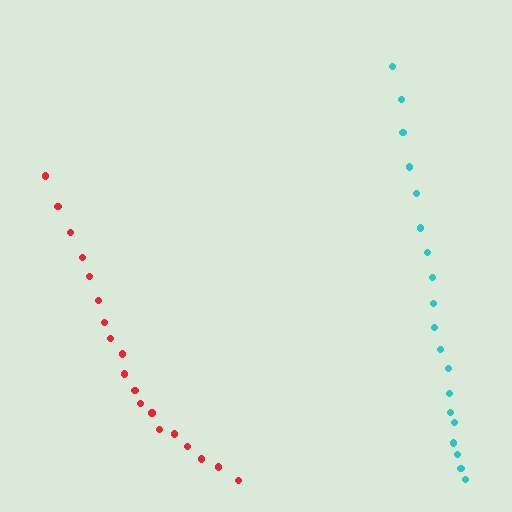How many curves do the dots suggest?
There are 2 distinct paths.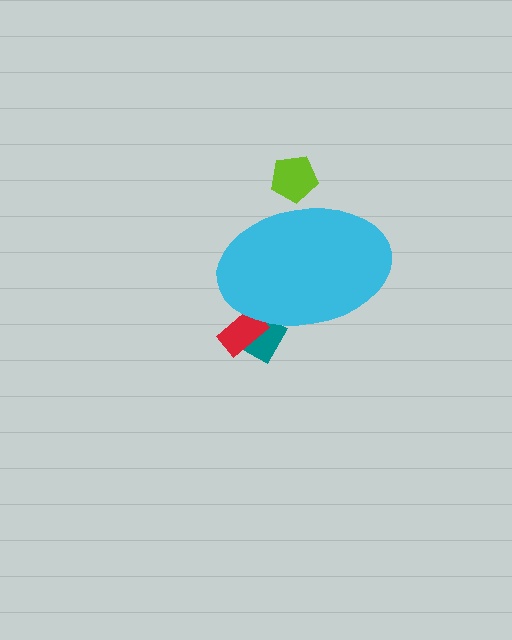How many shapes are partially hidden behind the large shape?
3 shapes are partially hidden.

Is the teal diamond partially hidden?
Yes, the teal diamond is partially hidden behind the cyan ellipse.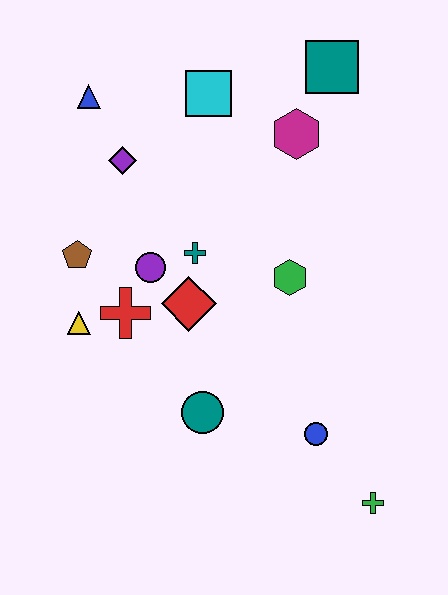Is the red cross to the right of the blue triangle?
Yes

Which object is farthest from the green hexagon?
The blue triangle is farthest from the green hexagon.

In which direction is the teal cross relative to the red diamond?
The teal cross is above the red diamond.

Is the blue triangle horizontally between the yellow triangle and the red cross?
Yes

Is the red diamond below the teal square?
Yes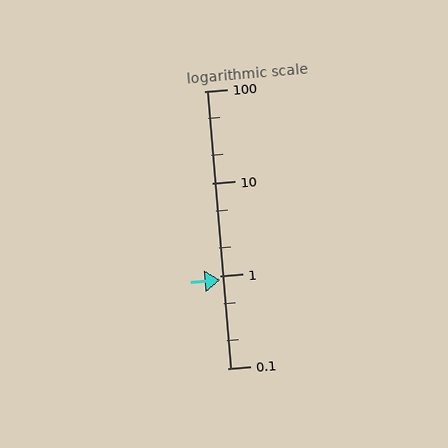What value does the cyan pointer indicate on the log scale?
The pointer indicates approximately 0.9.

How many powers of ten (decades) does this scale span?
The scale spans 3 decades, from 0.1 to 100.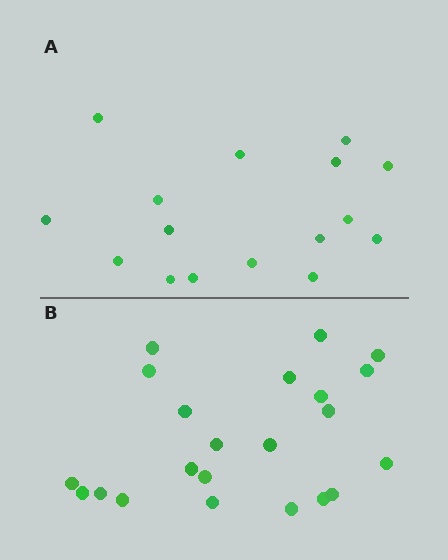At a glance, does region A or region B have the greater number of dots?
Region B (the bottom region) has more dots.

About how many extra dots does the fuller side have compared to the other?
Region B has about 6 more dots than region A.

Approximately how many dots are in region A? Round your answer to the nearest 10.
About 20 dots. (The exact count is 16, which rounds to 20.)